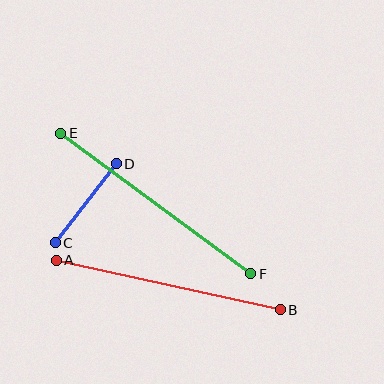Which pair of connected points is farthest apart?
Points E and F are farthest apart.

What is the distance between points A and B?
The distance is approximately 229 pixels.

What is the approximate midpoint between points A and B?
The midpoint is at approximately (168, 285) pixels.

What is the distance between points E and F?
The distance is approximately 237 pixels.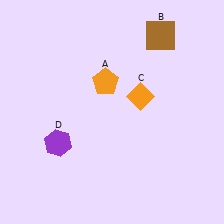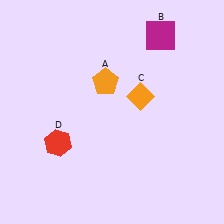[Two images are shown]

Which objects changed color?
B changed from brown to magenta. D changed from purple to red.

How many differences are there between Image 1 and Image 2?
There are 2 differences between the two images.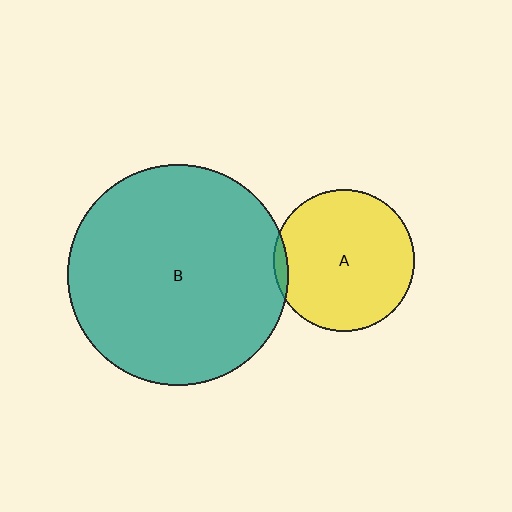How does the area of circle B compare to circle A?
Approximately 2.4 times.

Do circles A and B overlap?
Yes.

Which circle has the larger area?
Circle B (teal).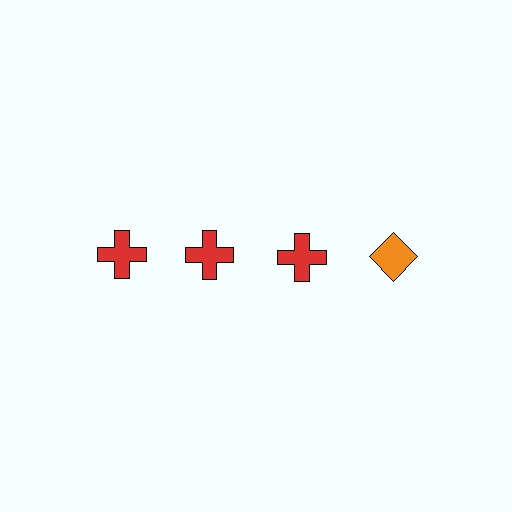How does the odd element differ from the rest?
It differs in both color (orange instead of red) and shape (diamond instead of cross).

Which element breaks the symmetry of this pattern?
The orange diamond in the top row, second from right column breaks the symmetry. All other shapes are red crosses.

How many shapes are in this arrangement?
There are 4 shapes arranged in a grid pattern.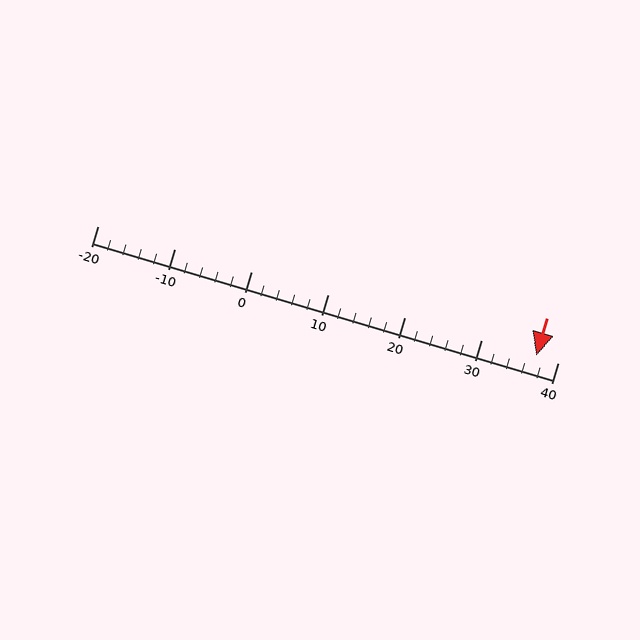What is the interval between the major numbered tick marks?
The major tick marks are spaced 10 units apart.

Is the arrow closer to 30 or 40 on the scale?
The arrow is closer to 40.